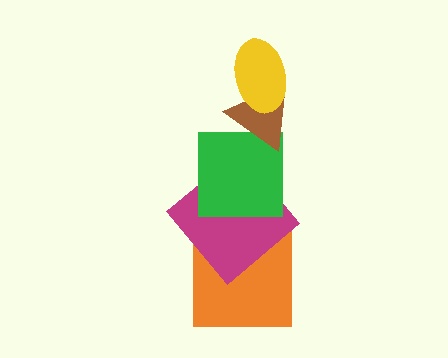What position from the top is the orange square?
The orange square is 5th from the top.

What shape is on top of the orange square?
The magenta diamond is on top of the orange square.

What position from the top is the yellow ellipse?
The yellow ellipse is 1st from the top.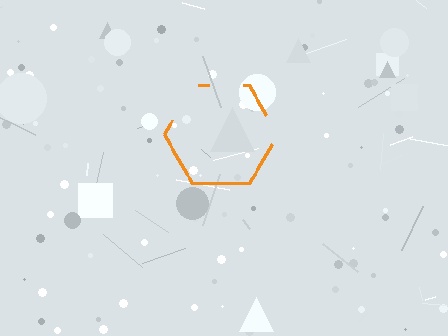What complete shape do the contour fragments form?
The contour fragments form a hexagon.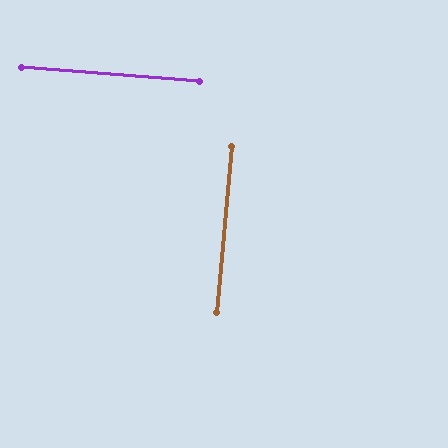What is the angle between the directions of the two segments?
Approximately 89 degrees.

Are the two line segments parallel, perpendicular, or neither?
Perpendicular — they meet at approximately 89°.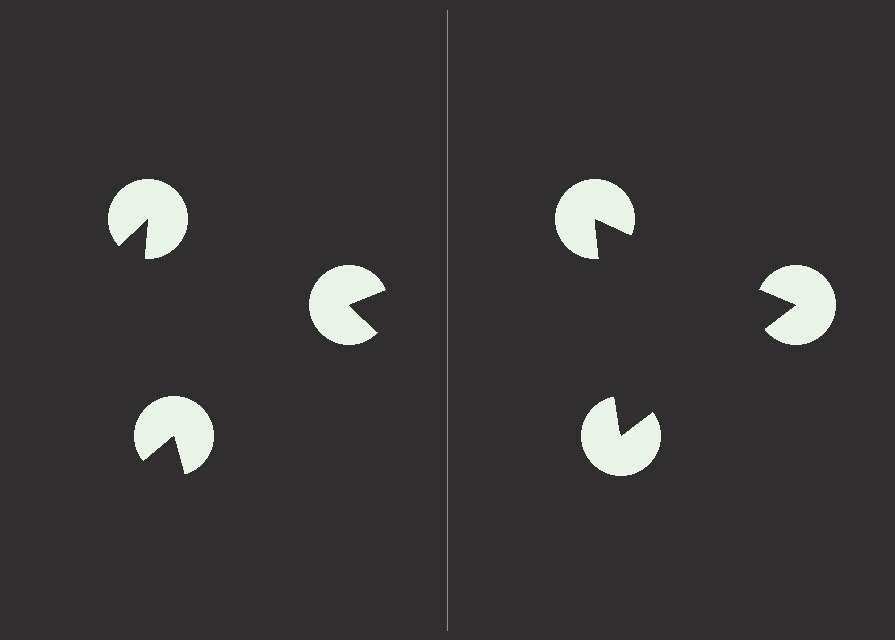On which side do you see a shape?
An illusory triangle appears on the right side. On the left side the wedge cuts are rotated, so no coherent shape forms.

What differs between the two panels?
The pac-man discs are positioned identically on both sides; only the wedge orientations differ. On the right they align to a triangle; on the left they are misaligned.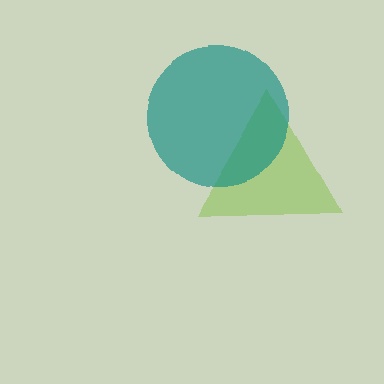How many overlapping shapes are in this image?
There are 2 overlapping shapes in the image.